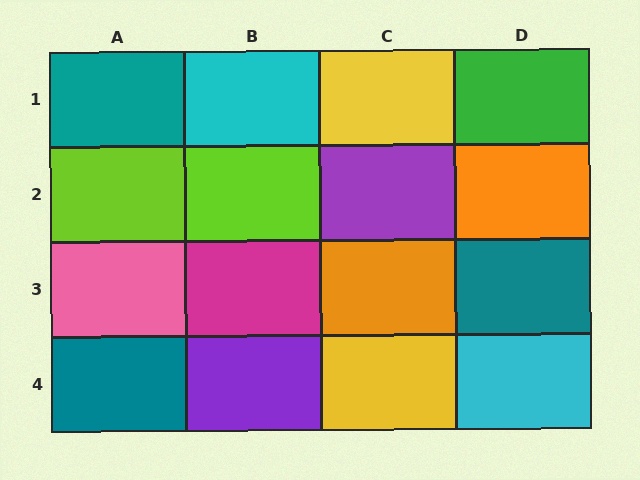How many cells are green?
1 cell is green.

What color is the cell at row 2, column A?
Lime.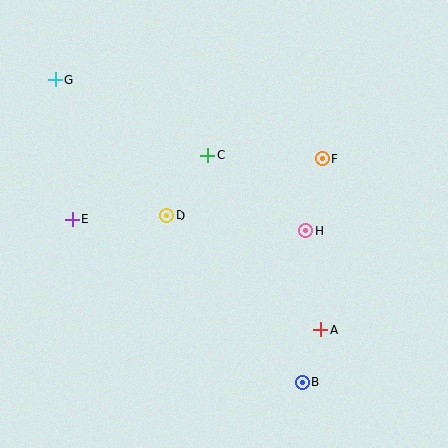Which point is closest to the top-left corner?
Point G is closest to the top-left corner.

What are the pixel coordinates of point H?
Point H is at (306, 231).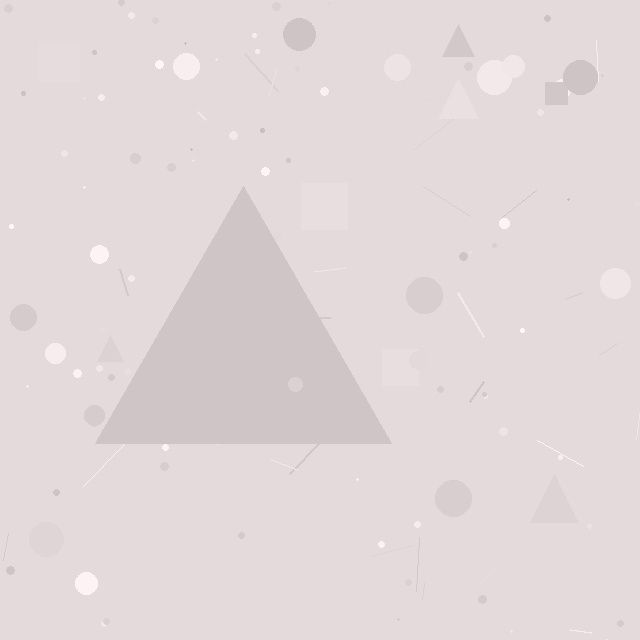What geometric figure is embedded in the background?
A triangle is embedded in the background.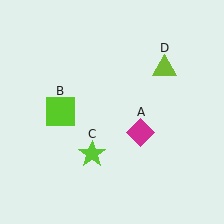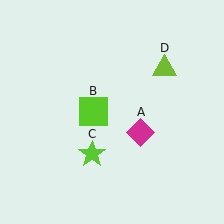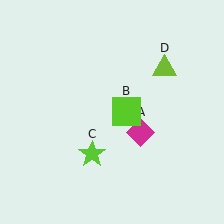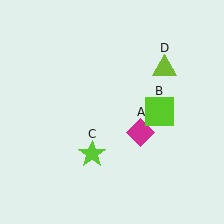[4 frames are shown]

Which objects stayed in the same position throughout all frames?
Magenta diamond (object A) and lime star (object C) and lime triangle (object D) remained stationary.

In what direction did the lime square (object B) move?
The lime square (object B) moved right.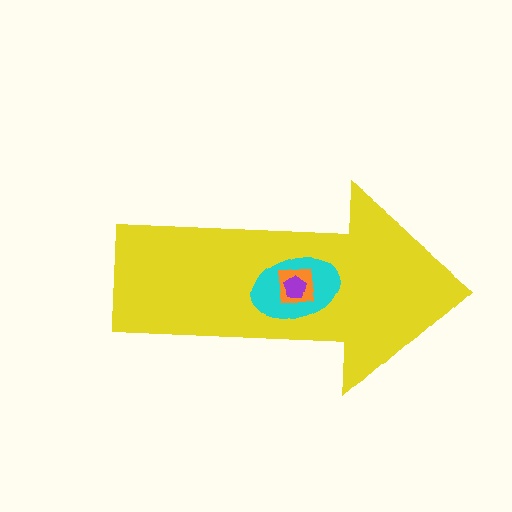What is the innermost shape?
The purple pentagon.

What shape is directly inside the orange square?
The purple pentagon.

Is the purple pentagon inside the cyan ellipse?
Yes.